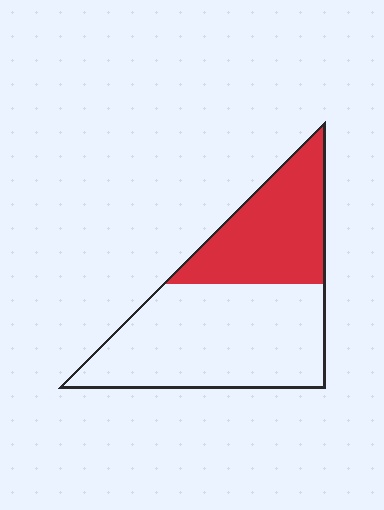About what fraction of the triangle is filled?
About three eighths (3/8).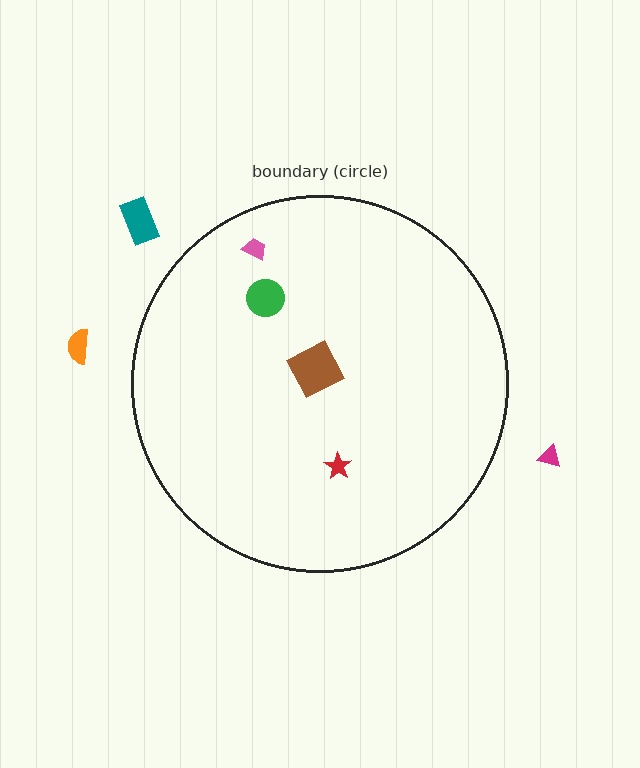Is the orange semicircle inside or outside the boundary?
Outside.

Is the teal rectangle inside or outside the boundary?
Outside.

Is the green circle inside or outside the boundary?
Inside.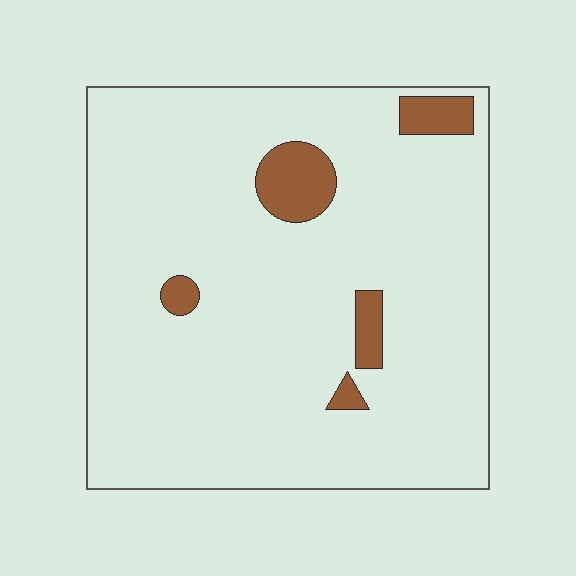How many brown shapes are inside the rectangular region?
5.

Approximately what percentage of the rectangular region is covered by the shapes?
Approximately 10%.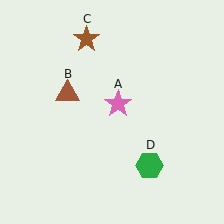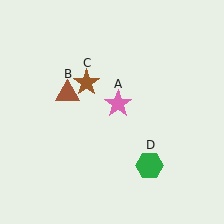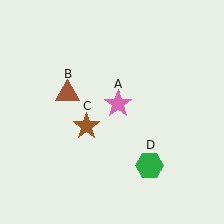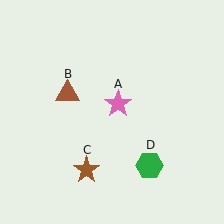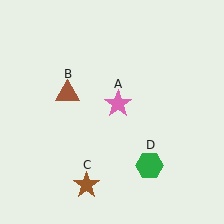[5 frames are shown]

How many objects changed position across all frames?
1 object changed position: brown star (object C).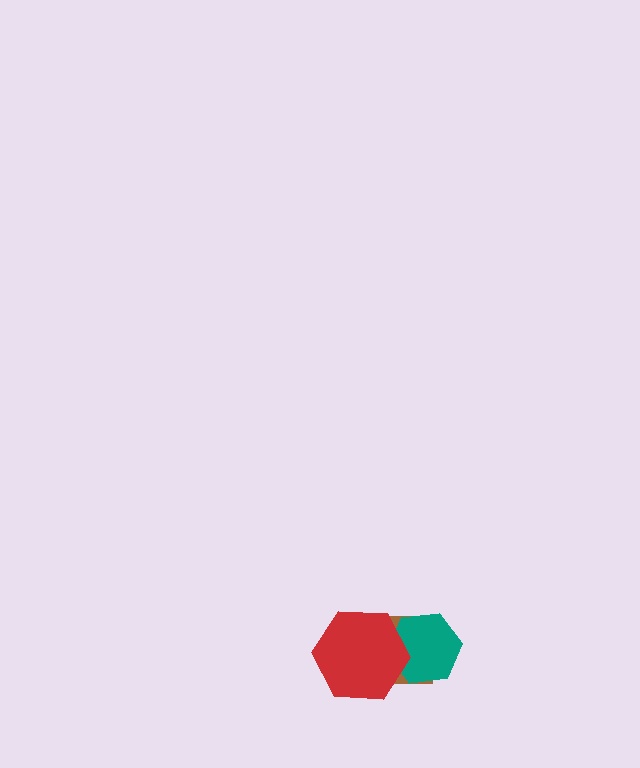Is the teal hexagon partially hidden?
Yes, it is partially covered by another shape.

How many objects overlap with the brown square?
2 objects overlap with the brown square.